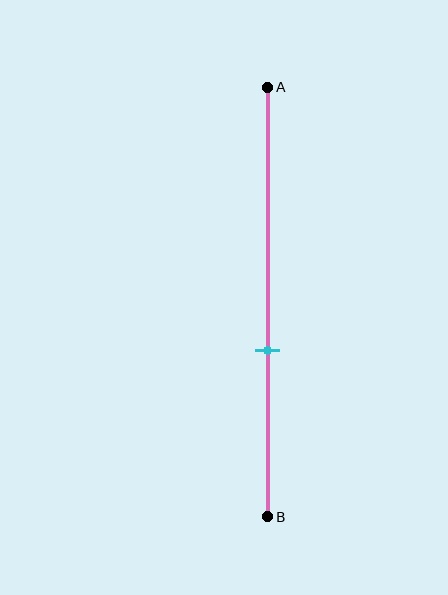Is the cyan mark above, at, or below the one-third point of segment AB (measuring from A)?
The cyan mark is below the one-third point of segment AB.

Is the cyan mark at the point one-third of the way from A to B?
No, the mark is at about 60% from A, not at the 33% one-third point.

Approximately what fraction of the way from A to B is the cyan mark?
The cyan mark is approximately 60% of the way from A to B.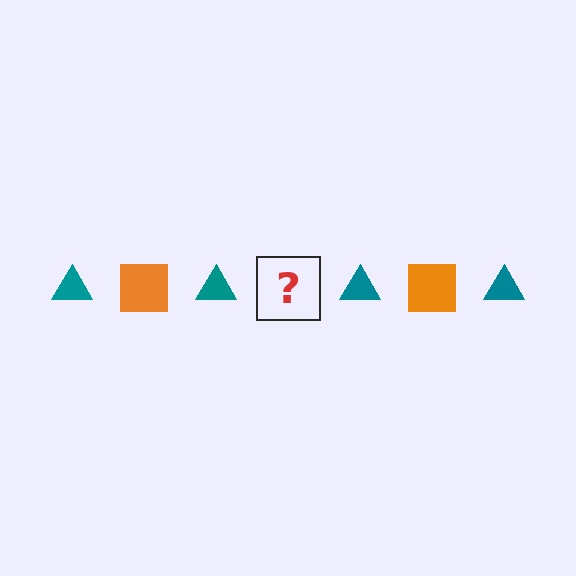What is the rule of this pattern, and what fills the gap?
The rule is that the pattern alternates between teal triangle and orange square. The gap should be filled with an orange square.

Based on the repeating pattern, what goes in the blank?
The blank should be an orange square.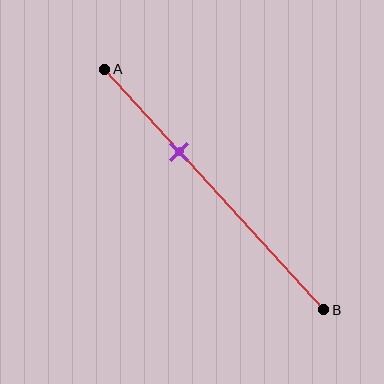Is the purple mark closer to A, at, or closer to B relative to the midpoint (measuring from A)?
The purple mark is closer to point A than the midpoint of segment AB.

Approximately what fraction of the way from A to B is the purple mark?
The purple mark is approximately 35% of the way from A to B.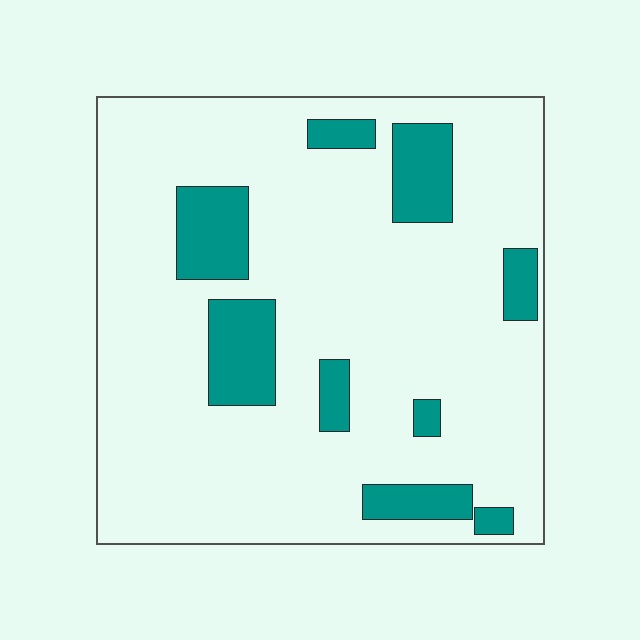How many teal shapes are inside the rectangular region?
9.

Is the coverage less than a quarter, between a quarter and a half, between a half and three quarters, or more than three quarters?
Less than a quarter.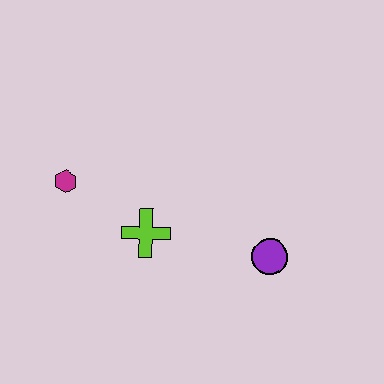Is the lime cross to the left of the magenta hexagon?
No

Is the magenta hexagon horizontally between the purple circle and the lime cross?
No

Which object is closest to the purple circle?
The lime cross is closest to the purple circle.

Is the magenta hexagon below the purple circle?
No